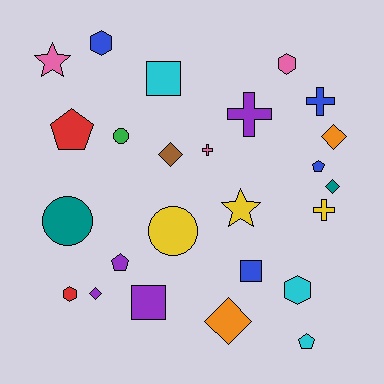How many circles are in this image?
There are 3 circles.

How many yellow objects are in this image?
There are 3 yellow objects.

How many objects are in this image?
There are 25 objects.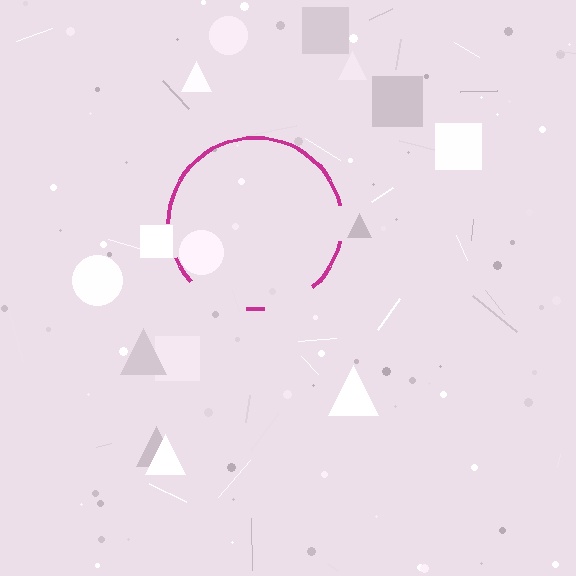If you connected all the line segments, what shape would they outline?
They would outline a circle.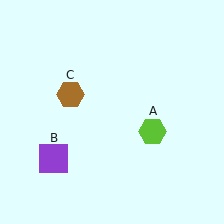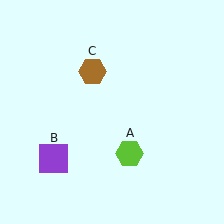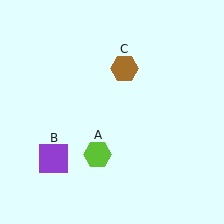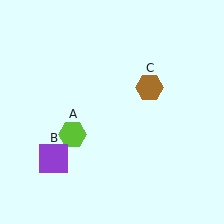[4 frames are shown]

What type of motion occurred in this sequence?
The lime hexagon (object A), brown hexagon (object C) rotated clockwise around the center of the scene.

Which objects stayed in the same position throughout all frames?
Purple square (object B) remained stationary.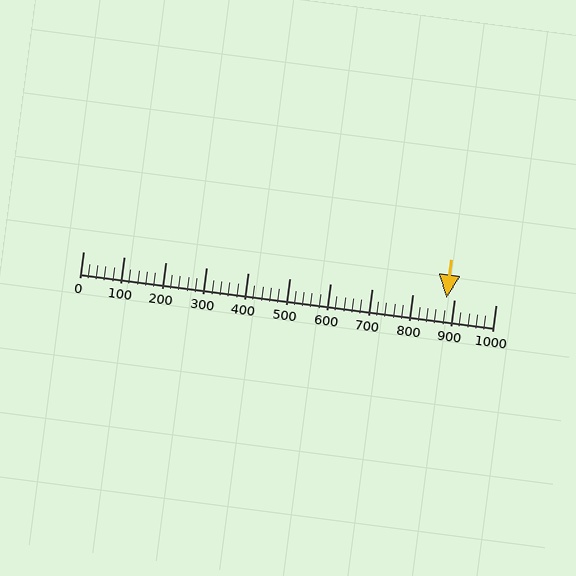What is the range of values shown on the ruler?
The ruler shows values from 0 to 1000.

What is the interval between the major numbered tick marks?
The major tick marks are spaced 100 units apart.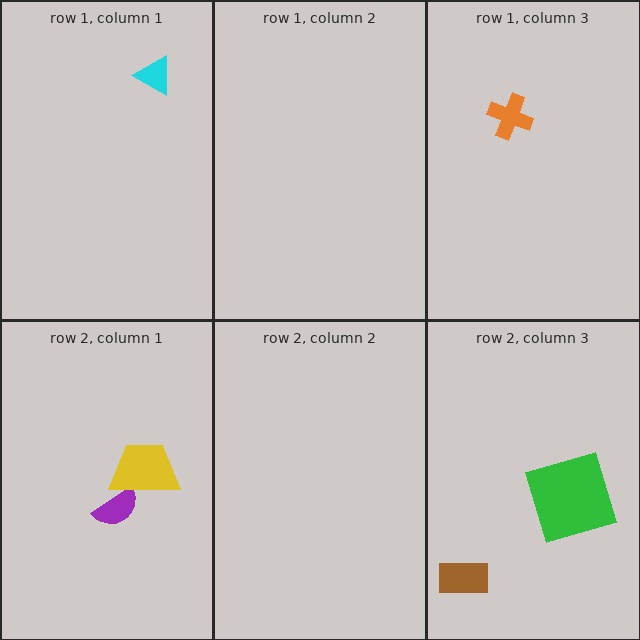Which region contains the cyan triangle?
The row 1, column 1 region.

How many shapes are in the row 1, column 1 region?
1.